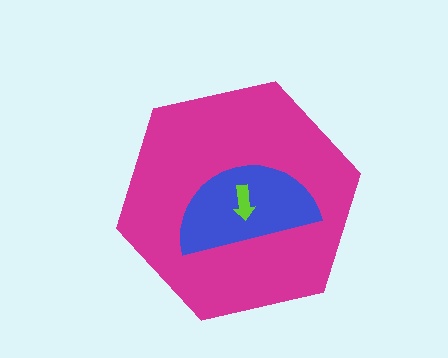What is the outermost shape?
The magenta hexagon.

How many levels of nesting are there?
3.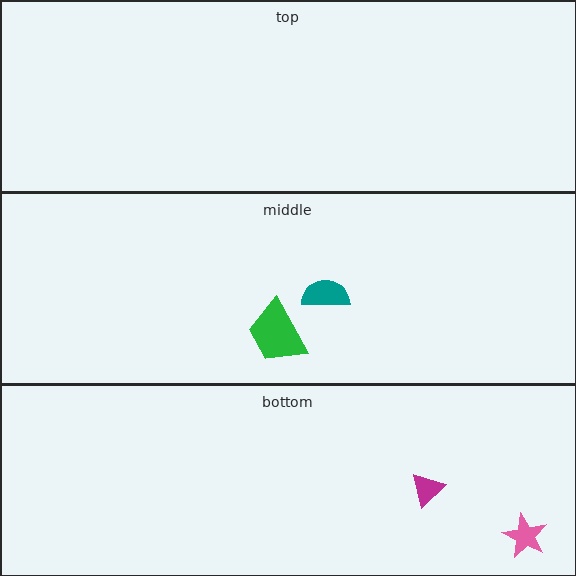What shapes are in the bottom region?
The pink star, the magenta triangle.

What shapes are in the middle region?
The teal semicircle, the green trapezoid.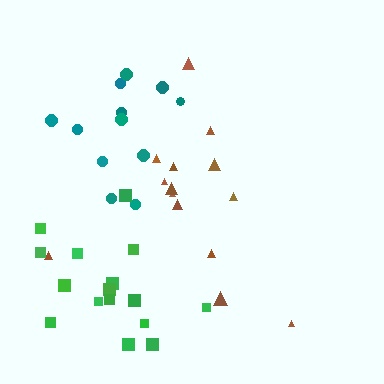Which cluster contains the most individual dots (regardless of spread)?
Green (16).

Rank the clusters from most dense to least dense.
green, teal, brown.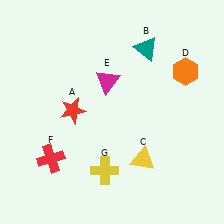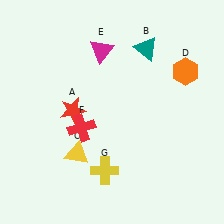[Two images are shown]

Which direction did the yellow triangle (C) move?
The yellow triangle (C) moved left.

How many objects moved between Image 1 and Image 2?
3 objects moved between the two images.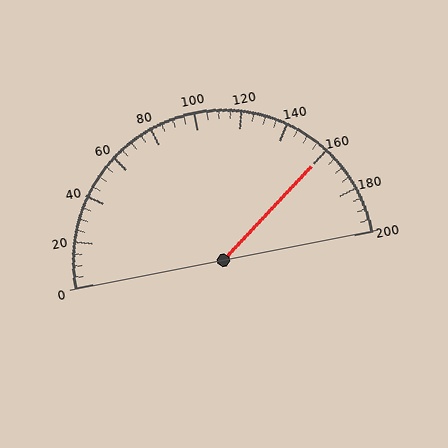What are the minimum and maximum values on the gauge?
The gauge ranges from 0 to 200.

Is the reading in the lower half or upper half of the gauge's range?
The reading is in the upper half of the range (0 to 200).